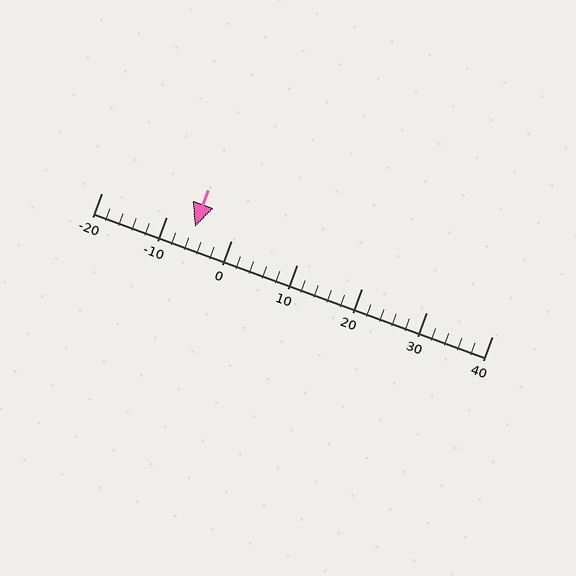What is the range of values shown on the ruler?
The ruler shows values from -20 to 40.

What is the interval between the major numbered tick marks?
The major tick marks are spaced 10 units apart.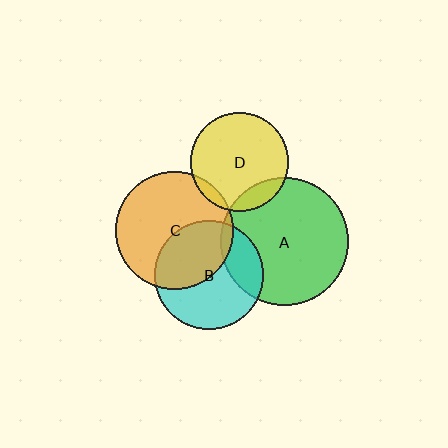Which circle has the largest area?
Circle A (green).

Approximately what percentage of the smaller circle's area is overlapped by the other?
Approximately 45%.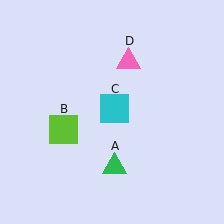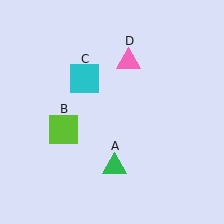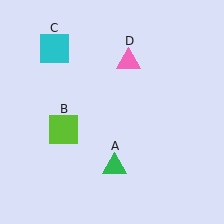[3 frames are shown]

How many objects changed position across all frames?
1 object changed position: cyan square (object C).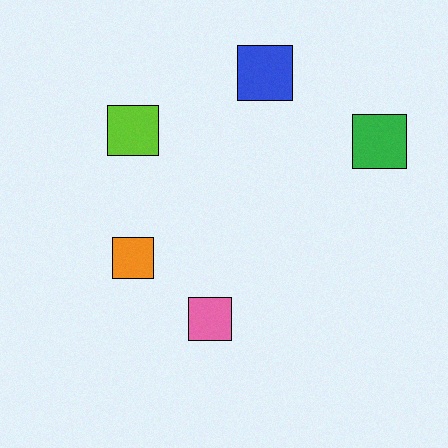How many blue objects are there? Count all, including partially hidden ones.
There is 1 blue object.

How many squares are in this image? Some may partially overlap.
There are 5 squares.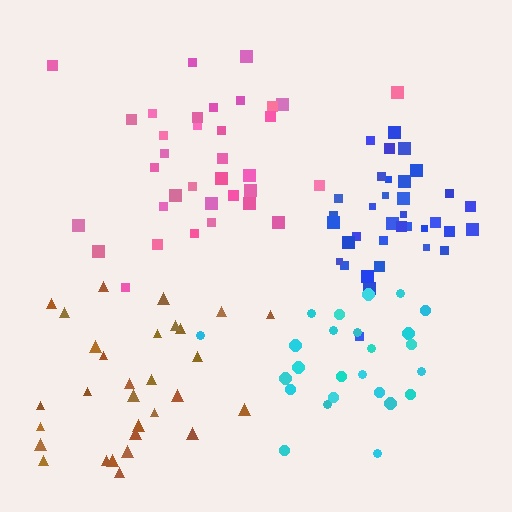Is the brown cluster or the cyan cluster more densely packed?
Cyan.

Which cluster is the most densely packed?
Blue.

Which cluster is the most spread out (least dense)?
Brown.